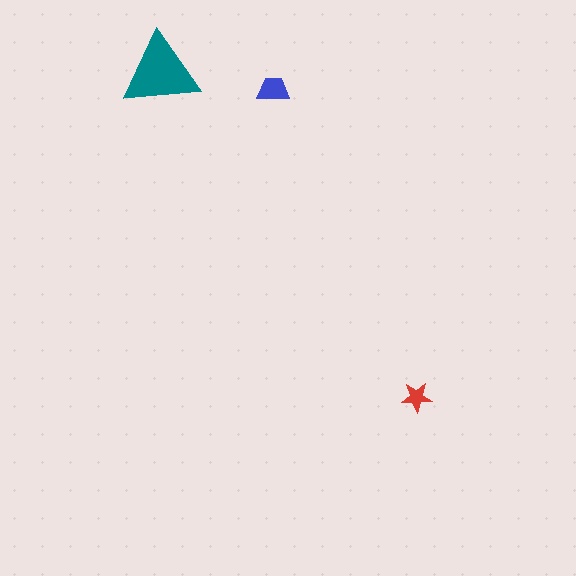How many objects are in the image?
There are 3 objects in the image.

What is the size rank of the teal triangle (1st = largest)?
1st.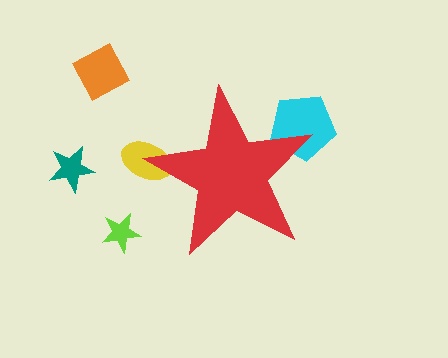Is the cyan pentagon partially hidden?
Yes, the cyan pentagon is partially hidden behind the red star.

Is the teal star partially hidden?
No, the teal star is fully visible.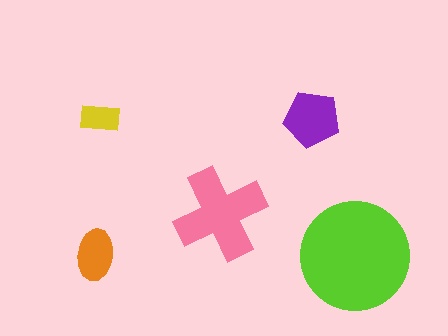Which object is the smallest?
The yellow rectangle.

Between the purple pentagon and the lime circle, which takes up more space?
The lime circle.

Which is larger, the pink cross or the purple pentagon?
The pink cross.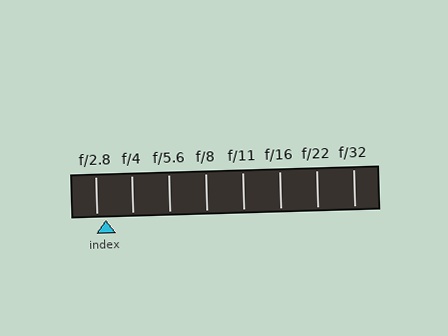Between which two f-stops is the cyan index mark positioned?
The index mark is between f/2.8 and f/4.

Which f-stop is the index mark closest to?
The index mark is closest to f/2.8.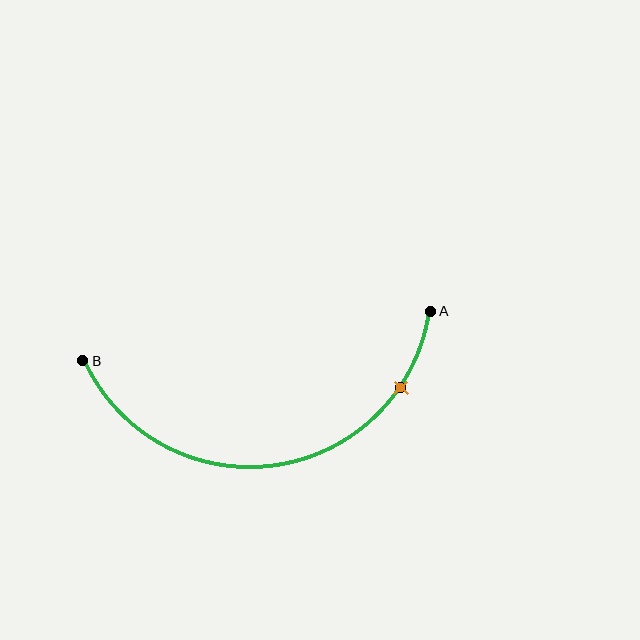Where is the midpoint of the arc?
The arc midpoint is the point on the curve farthest from the straight line joining A and B. It sits below that line.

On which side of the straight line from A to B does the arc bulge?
The arc bulges below the straight line connecting A and B.